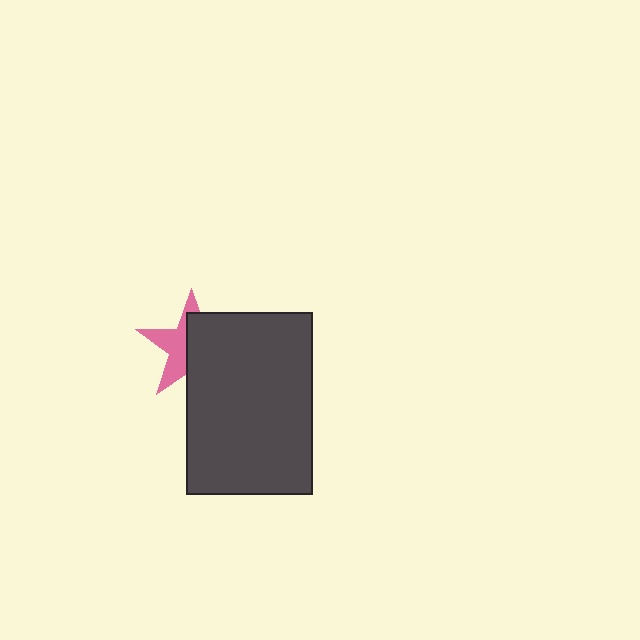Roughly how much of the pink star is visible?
A small part of it is visible (roughly 44%).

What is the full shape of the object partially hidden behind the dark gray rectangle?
The partially hidden object is a pink star.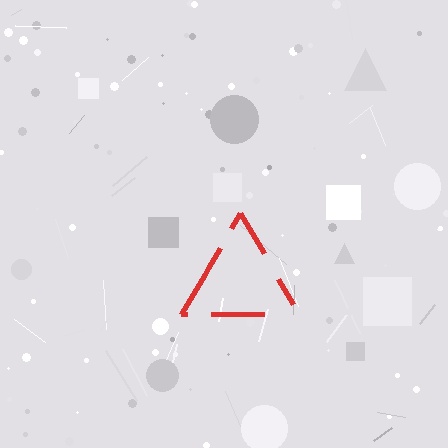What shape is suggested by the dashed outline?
The dashed outline suggests a triangle.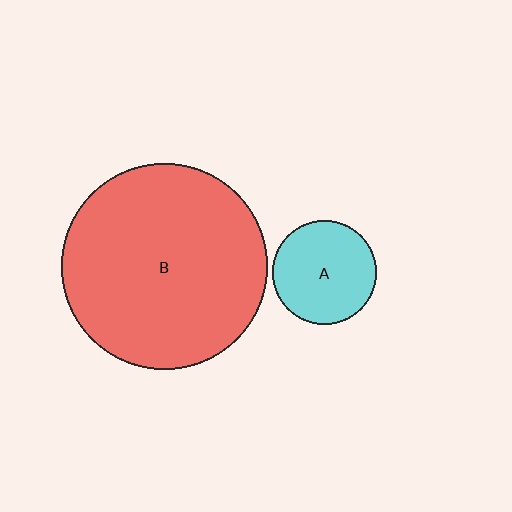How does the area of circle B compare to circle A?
Approximately 4.0 times.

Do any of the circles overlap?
No, none of the circles overlap.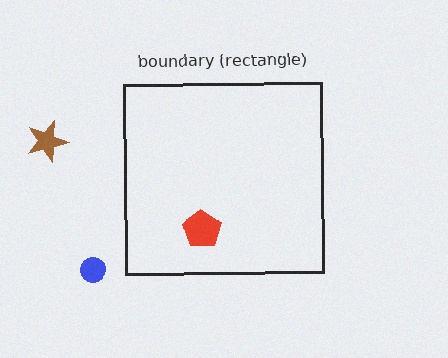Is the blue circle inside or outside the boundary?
Outside.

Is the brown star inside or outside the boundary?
Outside.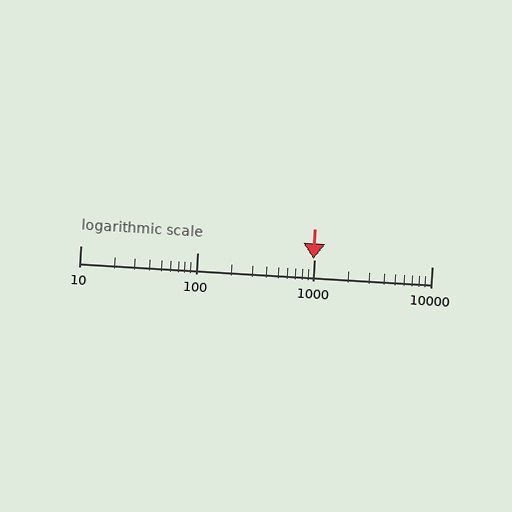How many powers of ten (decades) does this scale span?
The scale spans 3 decades, from 10 to 10000.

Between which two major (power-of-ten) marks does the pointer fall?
The pointer is between 100 and 1000.